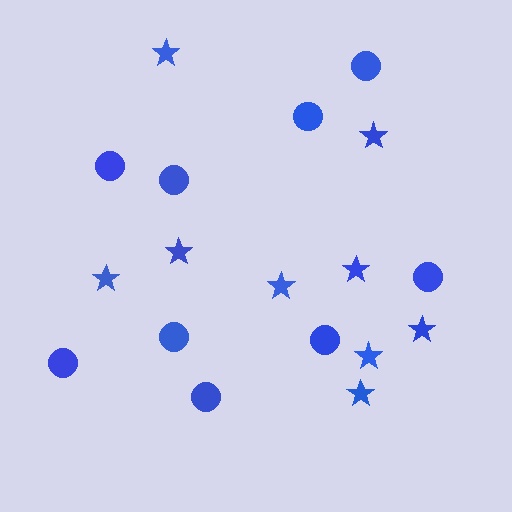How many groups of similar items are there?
There are 2 groups: one group of stars (9) and one group of circles (9).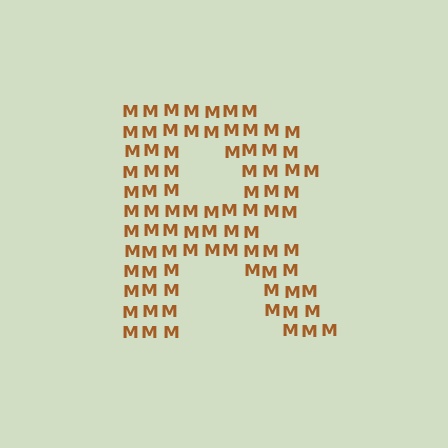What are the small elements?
The small elements are letter M's.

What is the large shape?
The large shape is the letter R.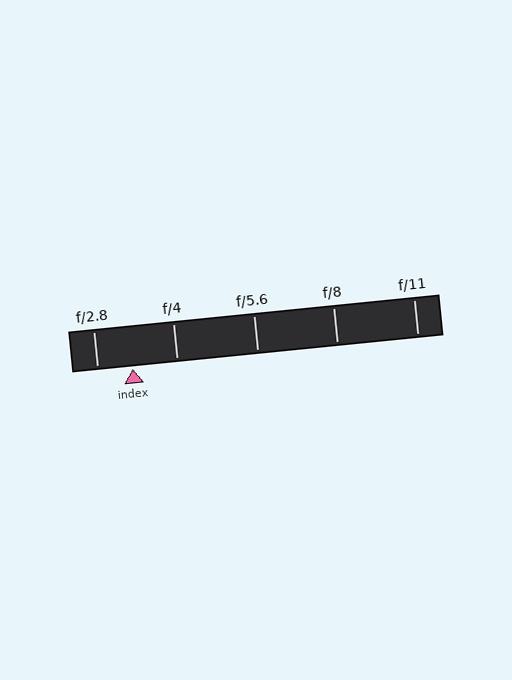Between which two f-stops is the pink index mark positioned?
The index mark is between f/2.8 and f/4.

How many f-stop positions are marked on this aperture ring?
There are 5 f-stop positions marked.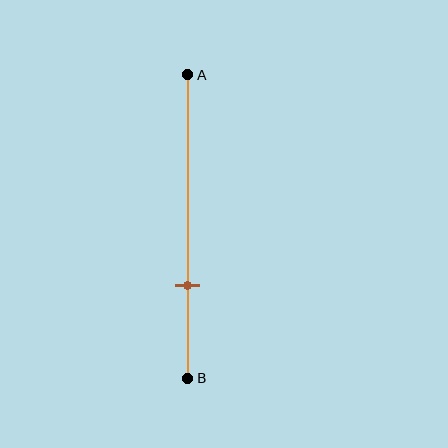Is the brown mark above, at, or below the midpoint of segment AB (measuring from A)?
The brown mark is below the midpoint of segment AB.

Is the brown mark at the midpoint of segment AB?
No, the mark is at about 70% from A, not at the 50% midpoint.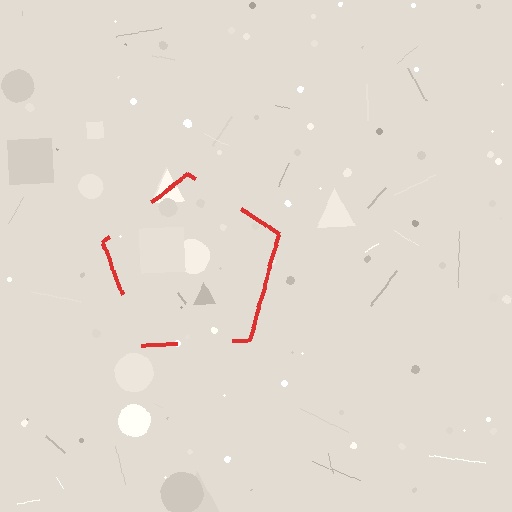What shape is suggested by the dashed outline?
The dashed outline suggests a pentagon.